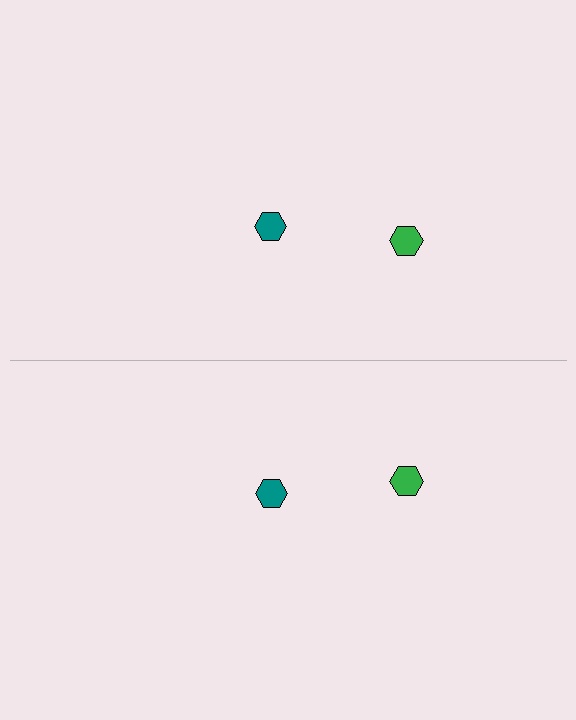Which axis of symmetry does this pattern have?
The pattern has a horizontal axis of symmetry running through the center of the image.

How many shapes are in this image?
There are 4 shapes in this image.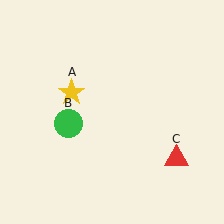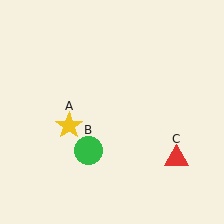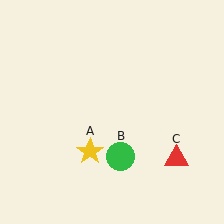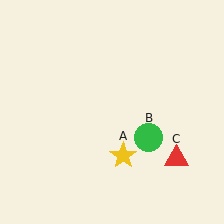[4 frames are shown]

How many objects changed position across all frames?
2 objects changed position: yellow star (object A), green circle (object B).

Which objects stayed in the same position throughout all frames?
Red triangle (object C) remained stationary.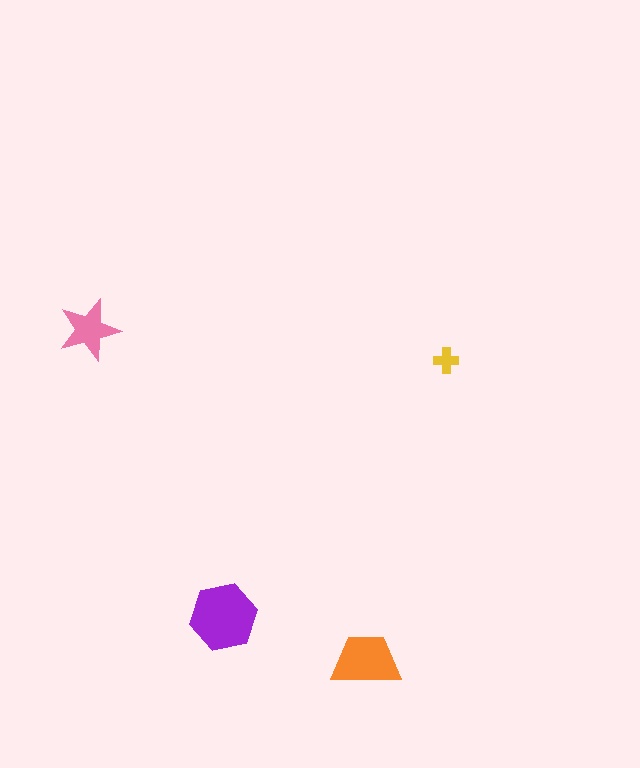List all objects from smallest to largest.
The yellow cross, the pink star, the orange trapezoid, the purple hexagon.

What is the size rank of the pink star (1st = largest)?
3rd.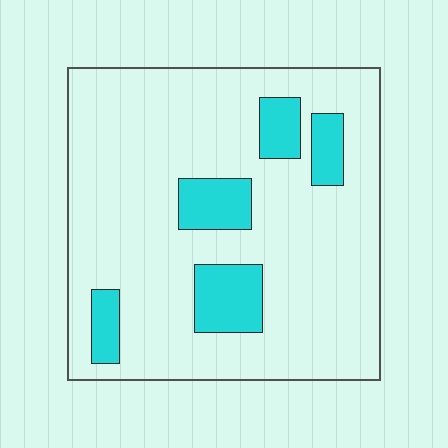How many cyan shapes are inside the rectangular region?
5.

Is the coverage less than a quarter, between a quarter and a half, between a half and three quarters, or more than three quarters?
Less than a quarter.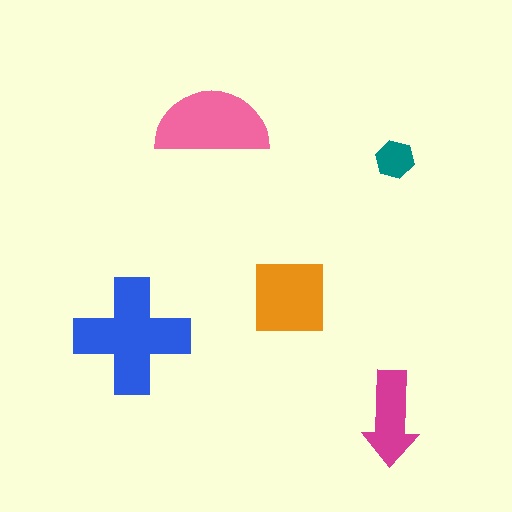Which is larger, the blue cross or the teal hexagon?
The blue cross.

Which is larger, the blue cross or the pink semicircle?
The blue cross.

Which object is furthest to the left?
The blue cross is leftmost.